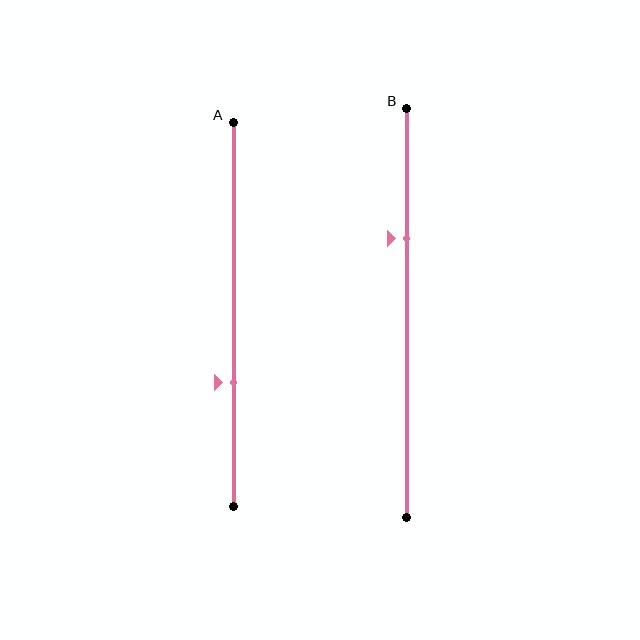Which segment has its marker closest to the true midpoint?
Segment A has its marker closest to the true midpoint.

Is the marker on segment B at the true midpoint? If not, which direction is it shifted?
No, the marker on segment B is shifted upward by about 18% of the segment length.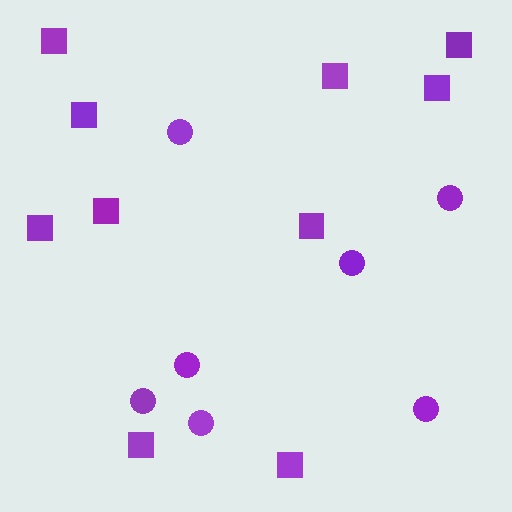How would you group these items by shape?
There are 2 groups: one group of circles (7) and one group of squares (10).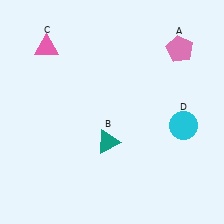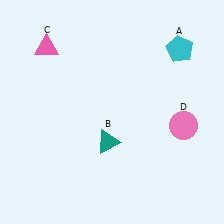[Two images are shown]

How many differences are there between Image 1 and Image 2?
There are 2 differences between the two images.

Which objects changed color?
A changed from pink to cyan. D changed from cyan to pink.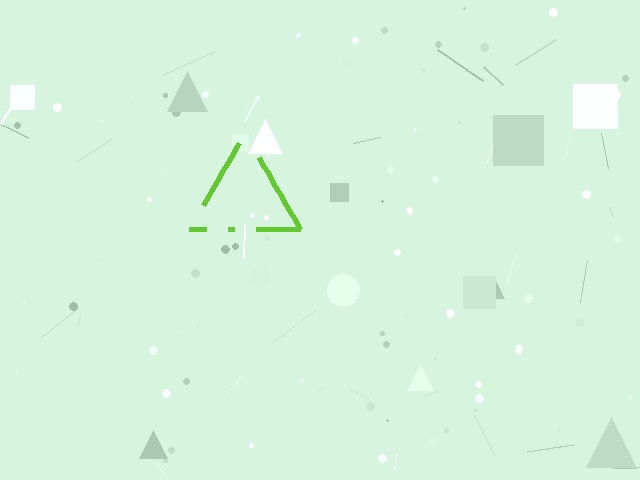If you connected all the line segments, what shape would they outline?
They would outline a triangle.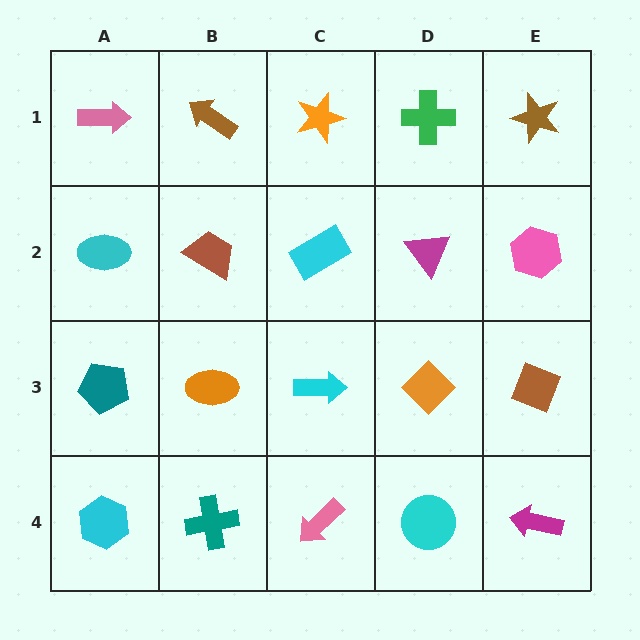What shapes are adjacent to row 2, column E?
A brown star (row 1, column E), a brown diamond (row 3, column E), a magenta triangle (row 2, column D).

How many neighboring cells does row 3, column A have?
3.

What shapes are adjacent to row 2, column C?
An orange star (row 1, column C), a cyan arrow (row 3, column C), a brown trapezoid (row 2, column B), a magenta triangle (row 2, column D).